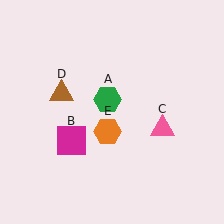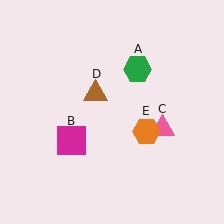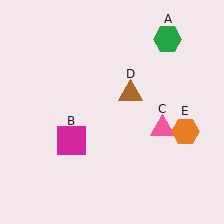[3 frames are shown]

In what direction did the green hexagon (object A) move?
The green hexagon (object A) moved up and to the right.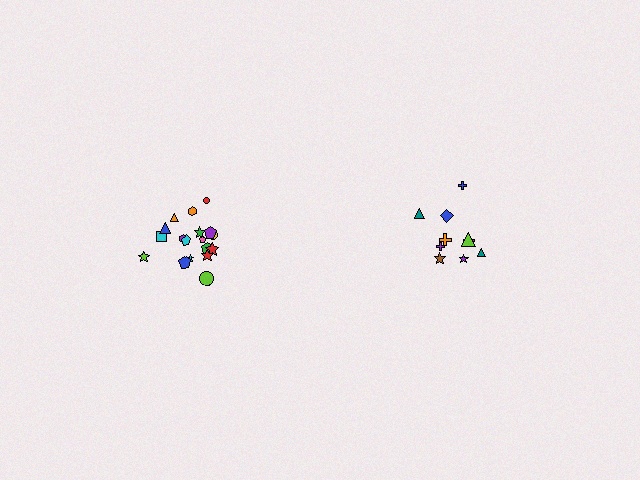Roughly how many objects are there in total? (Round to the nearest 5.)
Roughly 30 objects in total.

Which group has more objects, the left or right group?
The left group.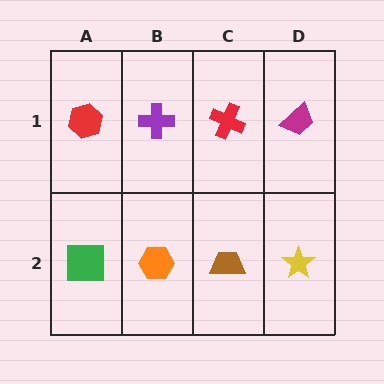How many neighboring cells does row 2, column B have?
3.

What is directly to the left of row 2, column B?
A green square.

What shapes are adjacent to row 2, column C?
A red cross (row 1, column C), an orange hexagon (row 2, column B), a yellow star (row 2, column D).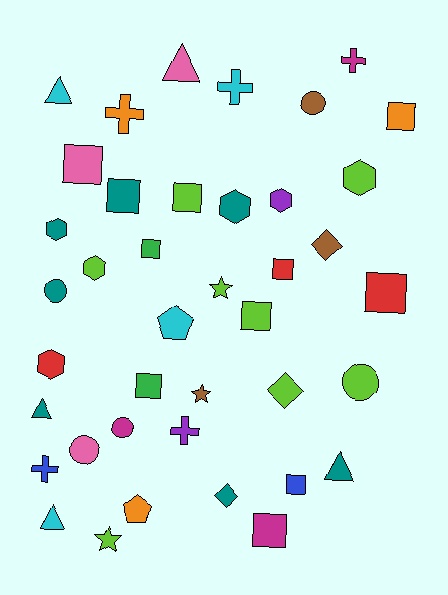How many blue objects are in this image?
There are 2 blue objects.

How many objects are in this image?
There are 40 objects.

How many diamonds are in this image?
There are 3 diamonds.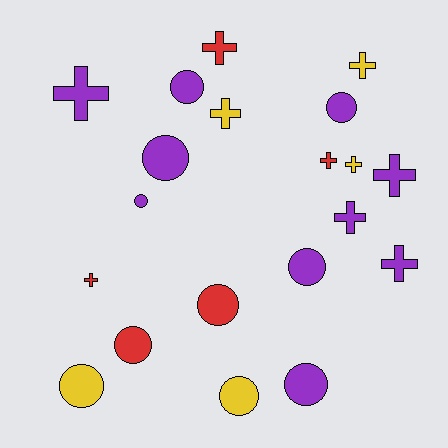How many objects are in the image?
There are 20 objects.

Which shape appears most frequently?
Cross, with 10 objects.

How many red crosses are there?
There are 3 red crosses.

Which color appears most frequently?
Purple, with 10 objects.